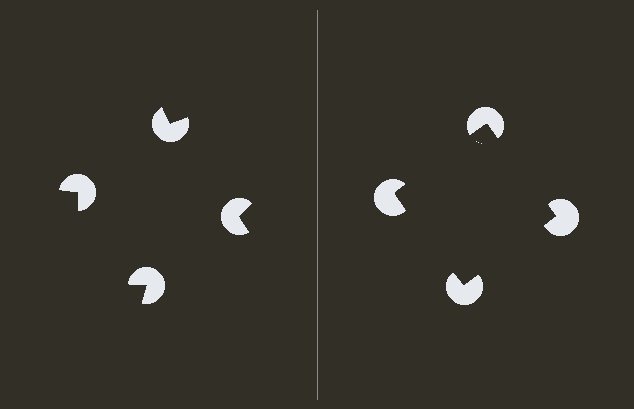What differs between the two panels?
The pac-man discs are positioned identically on both sides; only the wedge orientations differ. On the right they align to a square; on the left they are misaligned.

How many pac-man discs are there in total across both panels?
8 — 4 on each side.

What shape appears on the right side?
An illusory square.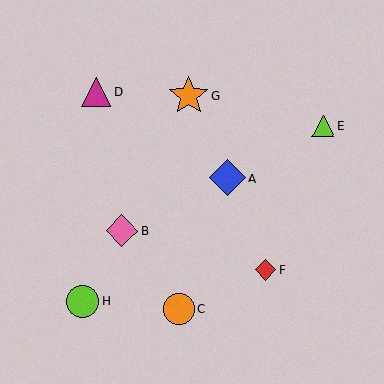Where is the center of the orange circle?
The center of the orange circle is at (179, 309).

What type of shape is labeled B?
Shape B is a pink diamond.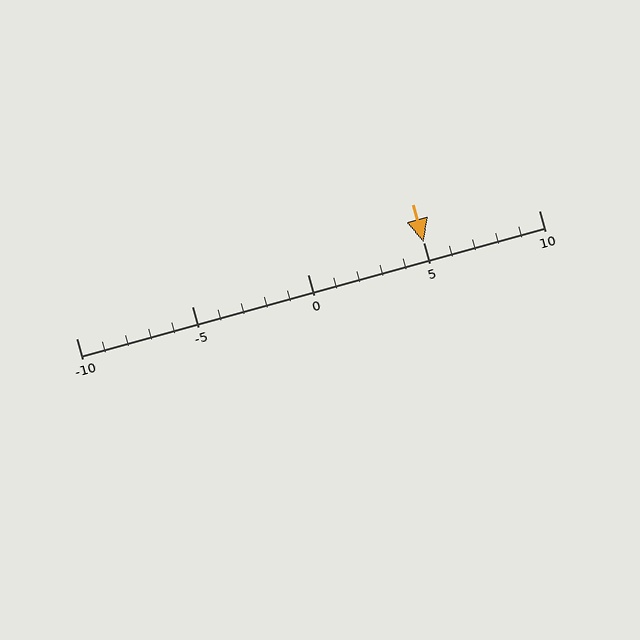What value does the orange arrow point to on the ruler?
The orange arrow points to approximately 5.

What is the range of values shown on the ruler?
The ruler shows values from -10 to 10.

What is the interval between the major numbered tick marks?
The major tick marks are spaced 5 units apart.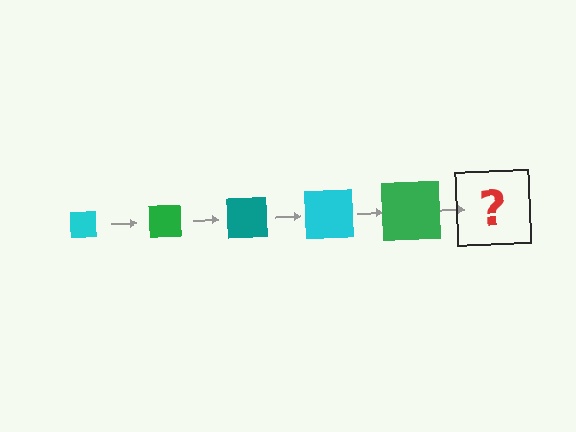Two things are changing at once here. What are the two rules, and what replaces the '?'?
The two rules are that the square grows larger each step and the color cycles through cyan, green, and teal. The '?' should be a teal square, larger than the previous one.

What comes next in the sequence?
The next element should be a teal square, larger than the previous one.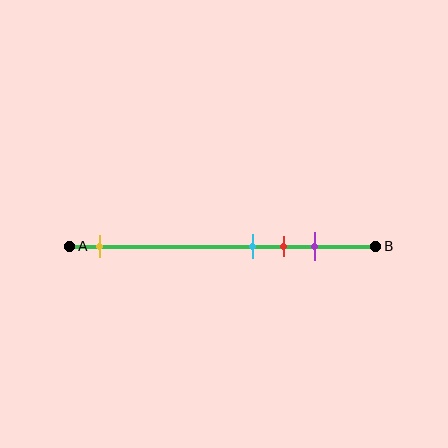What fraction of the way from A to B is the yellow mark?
The yellow mark is approximately 10% (0.1) of the way from A to B.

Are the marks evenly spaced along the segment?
No, the marks are not evenly spaced.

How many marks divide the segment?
There are 4 marks dividing the segment.